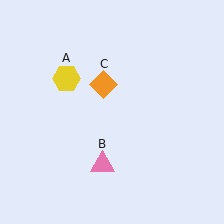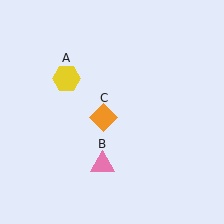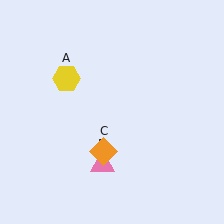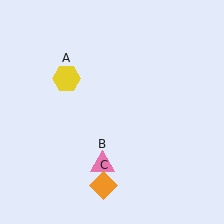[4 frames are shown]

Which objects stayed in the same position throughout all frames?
Yellow hexagon (object A) and pink triangle (object B) remained stationary.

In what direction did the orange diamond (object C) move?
The orange diamond (object C) moved down.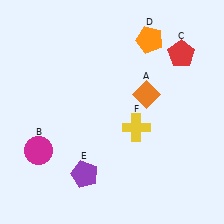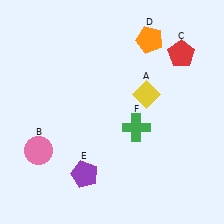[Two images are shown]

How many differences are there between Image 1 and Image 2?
There are 3 differences between the two images.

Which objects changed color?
A changed from orange to yellow. B changed from magenta to pink. F changed from yellow to green.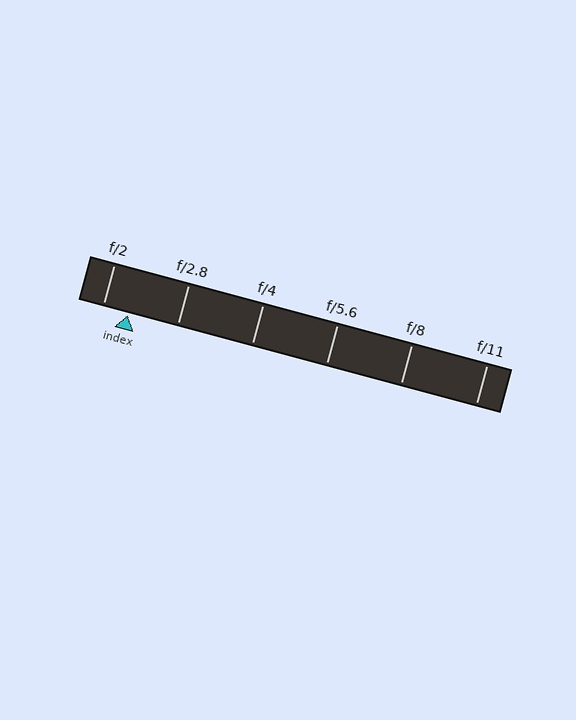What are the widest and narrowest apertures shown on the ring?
The widest aperture shown is f/2 and the narrowest is f/11.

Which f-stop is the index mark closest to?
The index mark is closest to f/2.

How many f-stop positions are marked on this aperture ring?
There are 6 f-stop positions marked.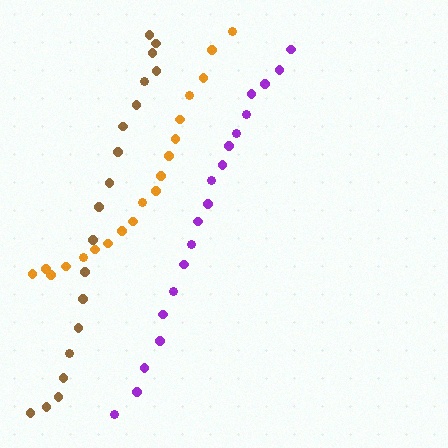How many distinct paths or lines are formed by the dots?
There are 3 distinct paths.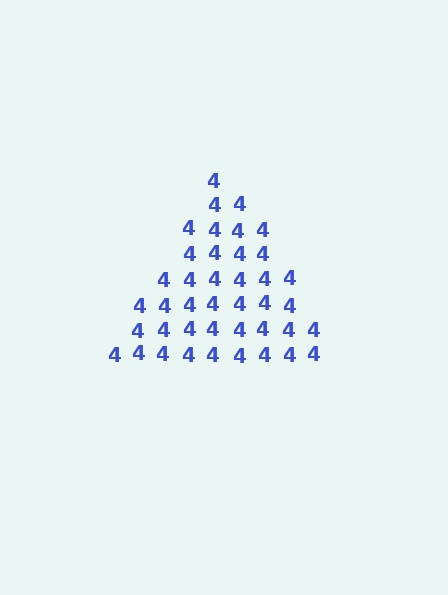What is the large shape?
The large shape is a triangle.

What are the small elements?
The small elements are digit 4's.